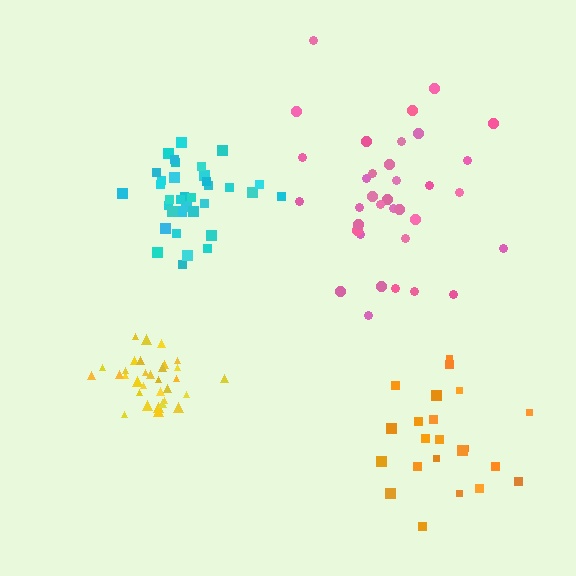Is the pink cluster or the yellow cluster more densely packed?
Yellow.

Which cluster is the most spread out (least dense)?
Pink.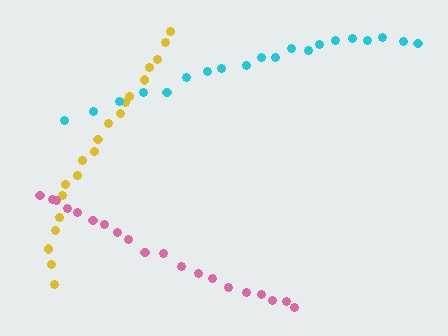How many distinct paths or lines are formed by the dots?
There are 3 distinct paths.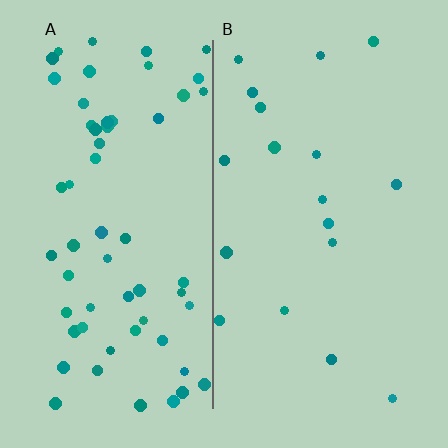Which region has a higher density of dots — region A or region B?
A (the left).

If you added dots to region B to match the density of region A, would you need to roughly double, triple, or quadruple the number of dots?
Approximately triple.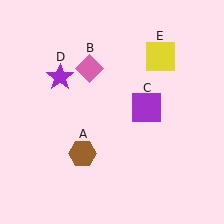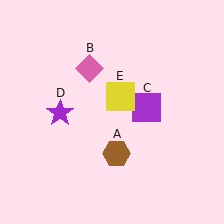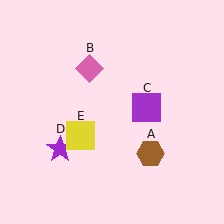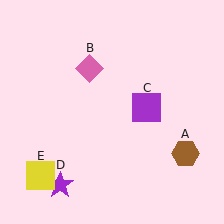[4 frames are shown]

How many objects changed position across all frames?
3 objects changed position: brown hexagon (object A), purple star (object D), yellow square (object E).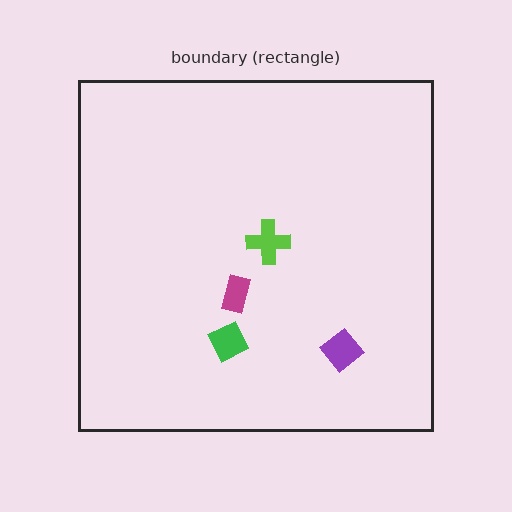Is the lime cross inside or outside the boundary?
Inside.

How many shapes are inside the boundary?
4 inside, 0 outside.